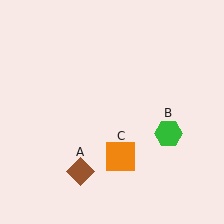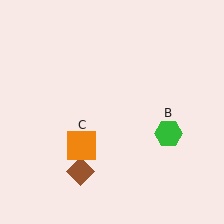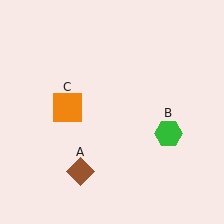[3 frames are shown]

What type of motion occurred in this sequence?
The orange square (object C) rotated clockwise around the center of the scene.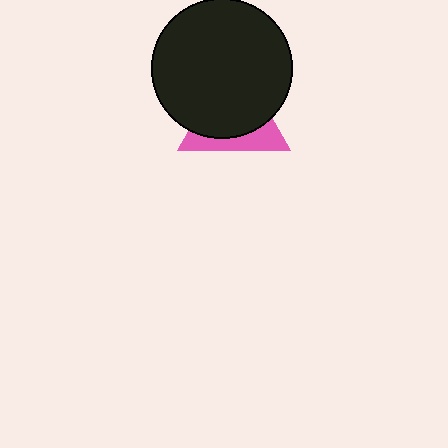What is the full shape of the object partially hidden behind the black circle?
The partially hidden object is a pink triangle.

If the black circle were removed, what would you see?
You would see the complete pink triangle.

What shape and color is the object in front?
The object in front is a black circle.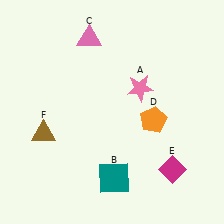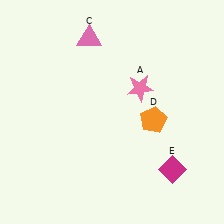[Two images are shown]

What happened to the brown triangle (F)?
The brown triangle (F) was removed in Image 2. It was in the bottom-left area of Image 1.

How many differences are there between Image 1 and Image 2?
There are 2 differences between the two images.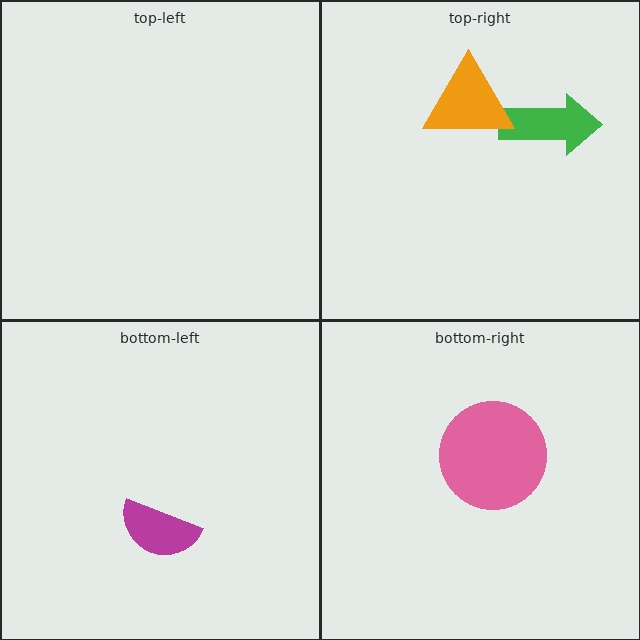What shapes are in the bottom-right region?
The pink circle.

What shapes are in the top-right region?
The green arrow, the orange triangle.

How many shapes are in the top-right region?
2.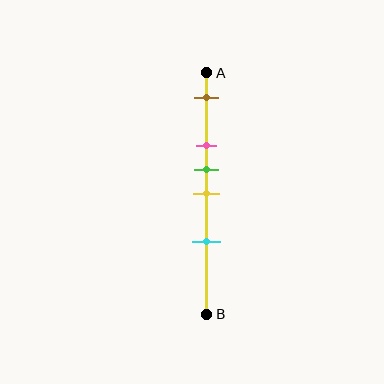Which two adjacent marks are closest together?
The green and yellow marks are the closest adjacent pair.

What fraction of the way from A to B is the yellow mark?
The yellow mark is approximately 50% (0.5) of the way from A to B.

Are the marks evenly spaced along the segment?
No, the marks are not evenly spaced.